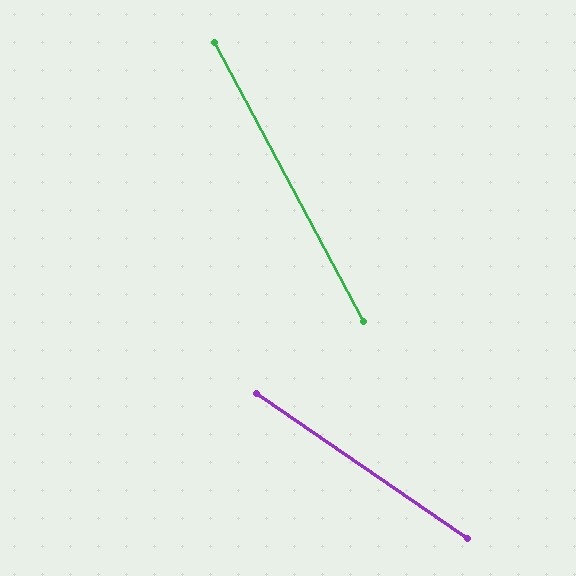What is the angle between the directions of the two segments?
Approximately 28 degrees.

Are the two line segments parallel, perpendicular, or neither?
Neither parallel nor perpendicular — they differ by about 28°.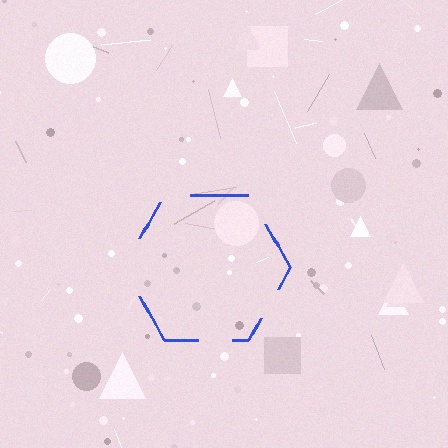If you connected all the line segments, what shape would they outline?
They would outline a hexagon.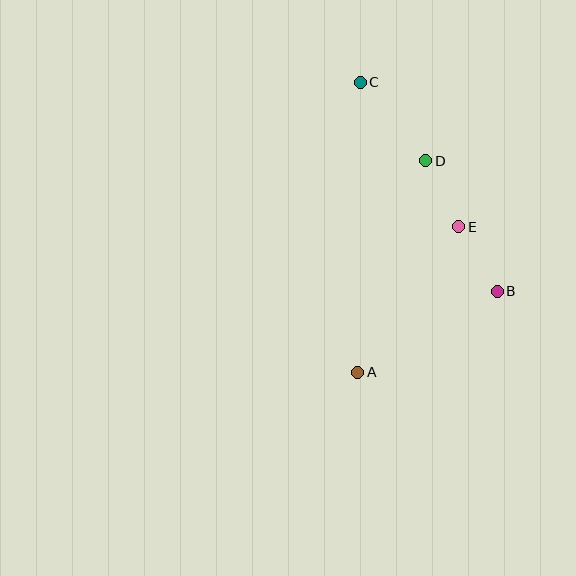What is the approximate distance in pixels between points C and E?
The distance between C and E is approximately 175 pixels.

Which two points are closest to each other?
Points D and E are closest to each other.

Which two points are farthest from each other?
Points A and C are farthest from each other.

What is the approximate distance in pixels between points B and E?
The distance between B and E is approximately 75 pixels.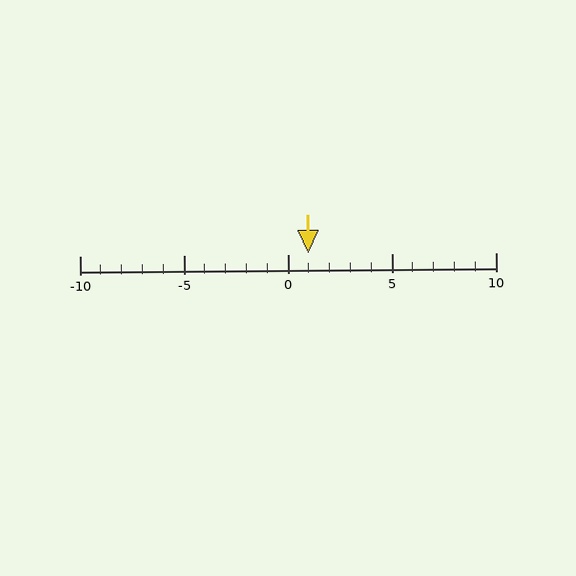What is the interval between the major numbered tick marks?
The major tick marks are spaced 5 units apart.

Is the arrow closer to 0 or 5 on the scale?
The arrow is closer to 0.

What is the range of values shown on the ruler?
The ruler shows values from -10 to 10.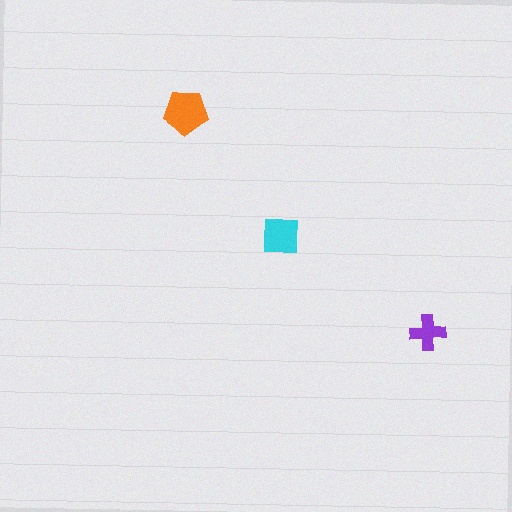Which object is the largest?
The orange pentagon.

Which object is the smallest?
The purple cross.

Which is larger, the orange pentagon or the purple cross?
The orange pentagon.